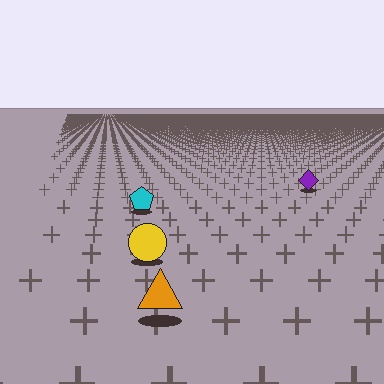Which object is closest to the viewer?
The orange triangle is closest. The texture marks near it are larger and more spread out.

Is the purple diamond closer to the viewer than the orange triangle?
No. The orange triangle is closer — you can tell from the texture gradient: the ground texture is coarser near it.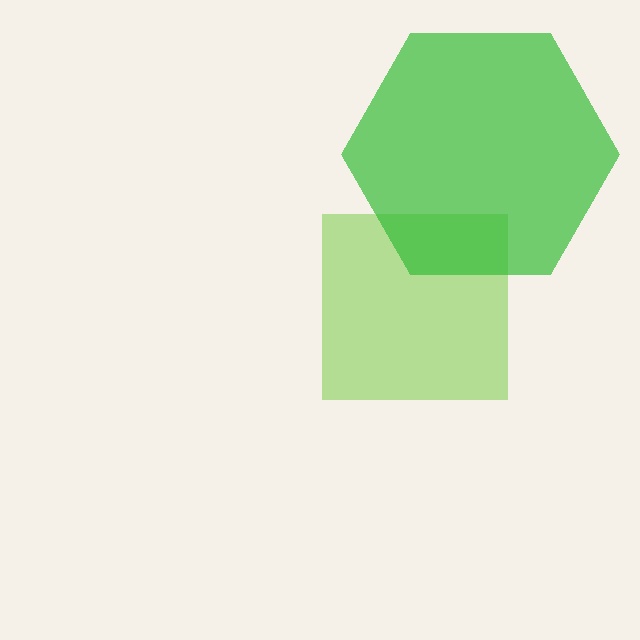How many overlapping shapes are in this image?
There are 2 overlapping shapes in the image.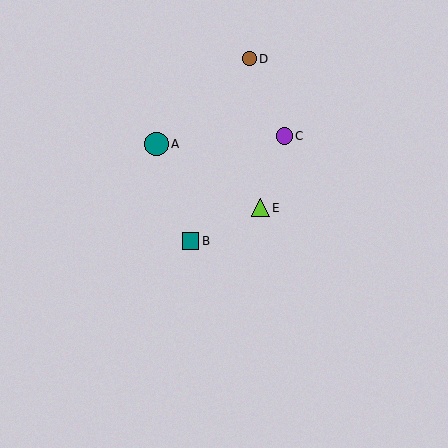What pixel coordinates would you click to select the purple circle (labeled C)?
Click at (284, 136) to select the purple circle C.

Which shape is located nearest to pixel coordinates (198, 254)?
The teal square (labeled B) at (190, 241) is nearest to that location.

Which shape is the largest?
The teal circle (labeled A) is the largest.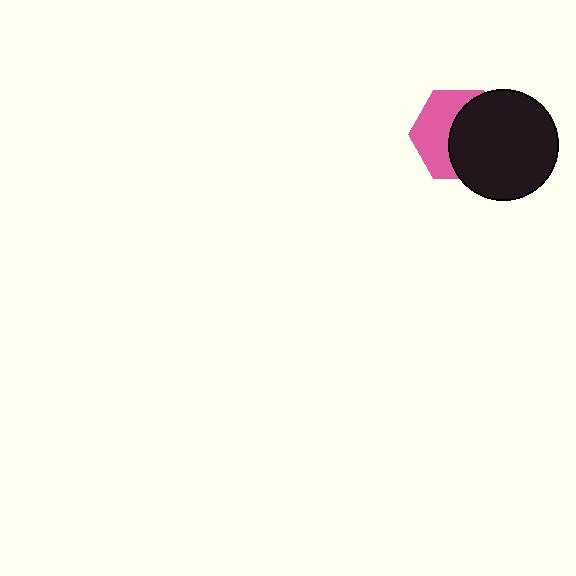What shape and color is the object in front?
The object in front is a black circle.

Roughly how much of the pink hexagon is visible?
About half of it is visible (roughly 47%).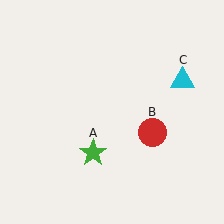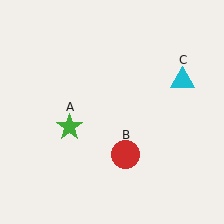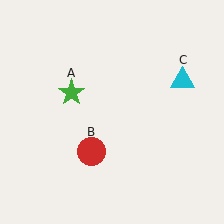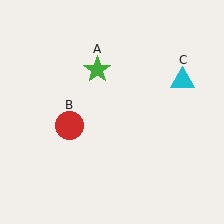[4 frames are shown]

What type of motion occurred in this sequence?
The green star (object A), red circle (object B) rotated clockwise around the center of the scene.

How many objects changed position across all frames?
2 objects changed position: green star (object A), red circle (object B).